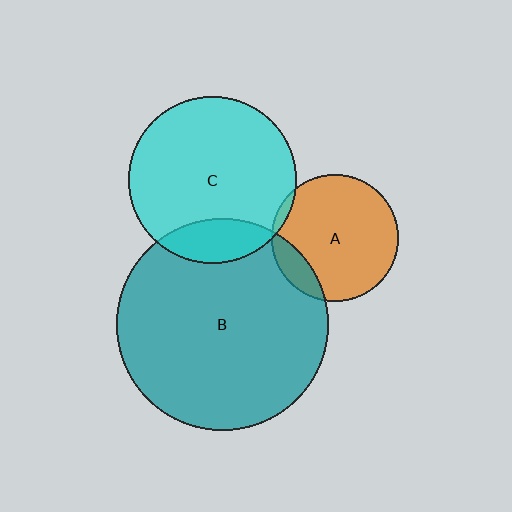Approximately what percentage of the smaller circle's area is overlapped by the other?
Approximately 15%.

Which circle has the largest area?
Circle B (teal).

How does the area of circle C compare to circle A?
Approximately 1.8 times.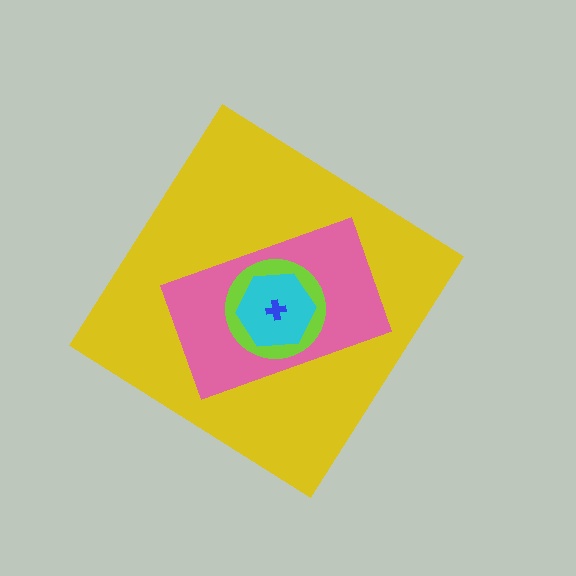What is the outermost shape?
The yellow diamond.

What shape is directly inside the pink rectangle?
The lime circle.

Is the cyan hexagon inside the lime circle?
Yes.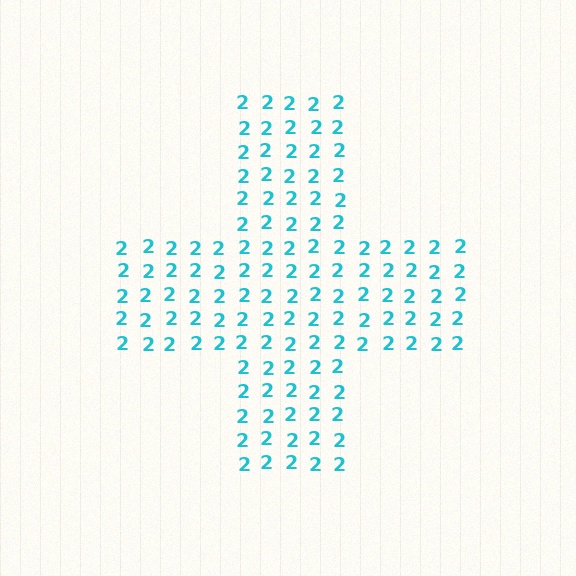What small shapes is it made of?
It is made of small digit 2's.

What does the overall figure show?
The overall figure shows a cross.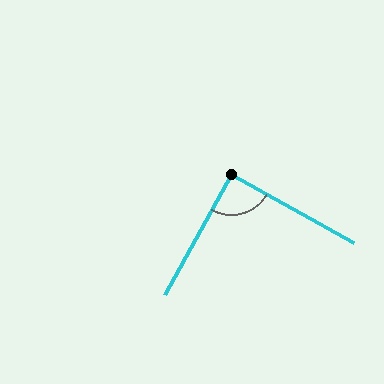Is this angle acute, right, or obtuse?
It is approximately a right angle.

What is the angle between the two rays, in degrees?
Approximately 90 degrees.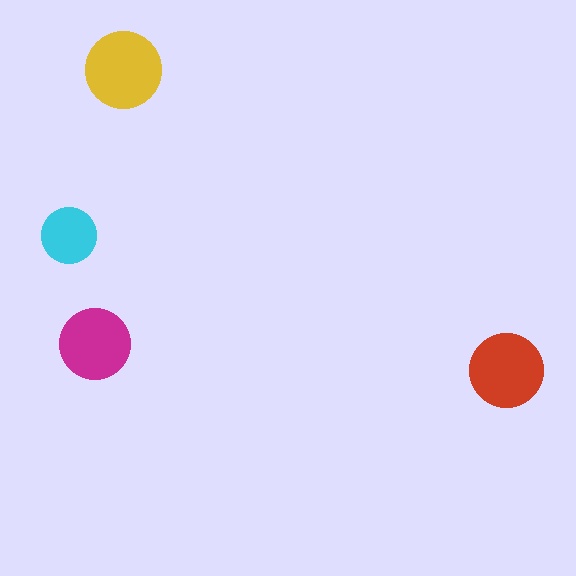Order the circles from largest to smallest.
the yellow one, the red one, the magenta one, the cyan one.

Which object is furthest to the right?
The red circle is rightmost.